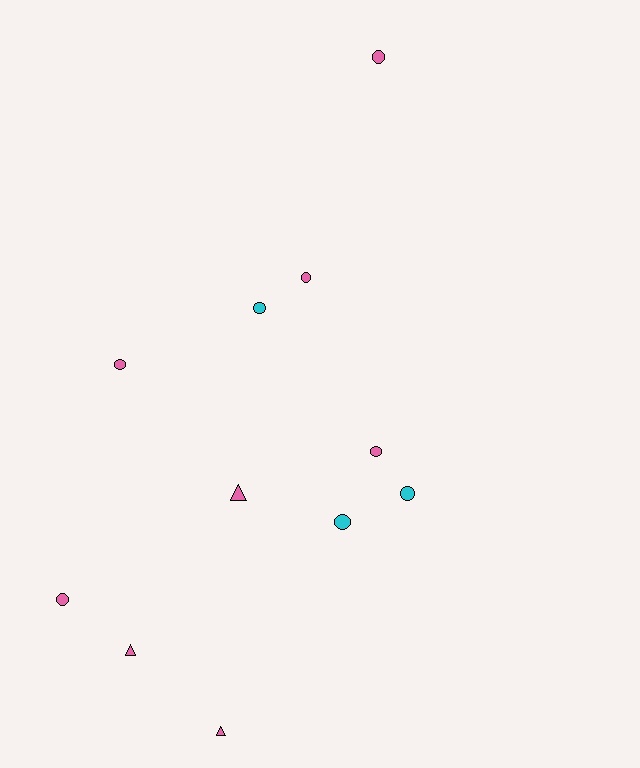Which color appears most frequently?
Pink, with 8 objects.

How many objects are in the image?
There are 11 objects.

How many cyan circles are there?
There are 3 cyan circles.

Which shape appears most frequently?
Circle, with 8 objects.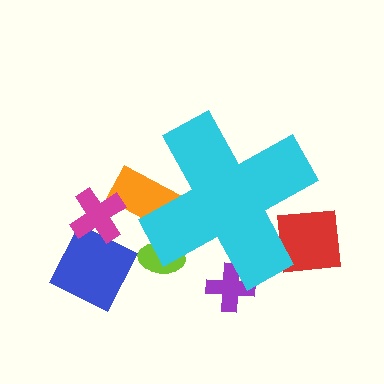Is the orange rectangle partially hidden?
Yes, the orange rectangle is partially hidden behind the cyan cross.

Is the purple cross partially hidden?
Yes, the purple cross is partially hidden behind the cyan cross.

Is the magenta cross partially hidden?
No, the magenta cross is fully visible.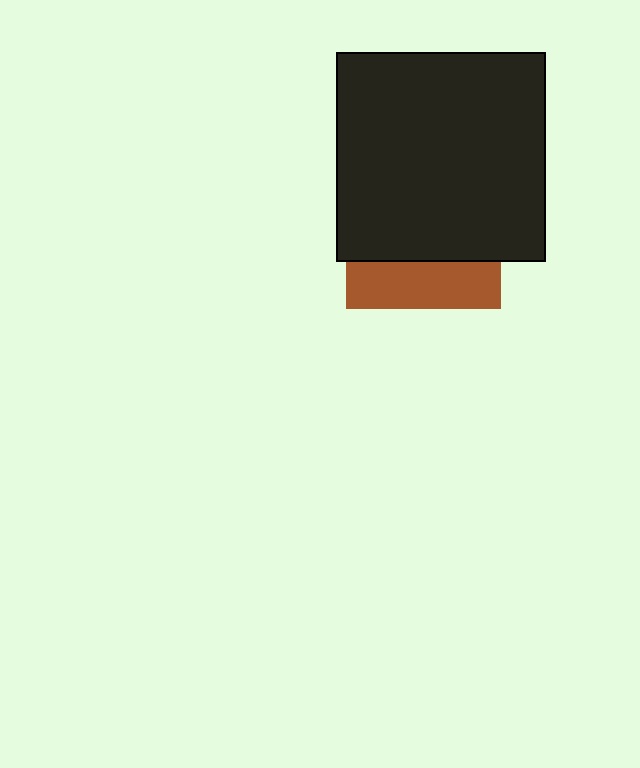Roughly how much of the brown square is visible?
A small part of it is visible (roughly 31%).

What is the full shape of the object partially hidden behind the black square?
The partially hidden object is a brown square.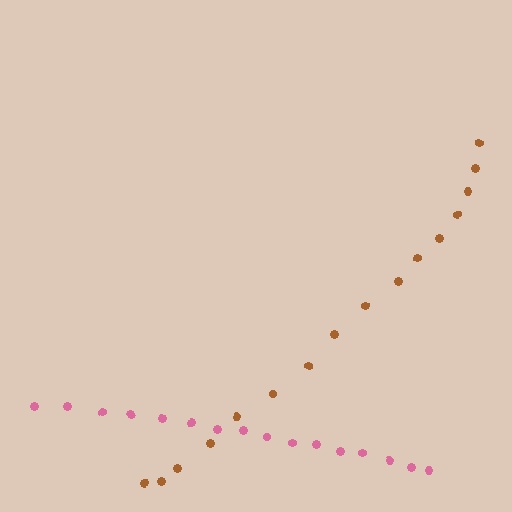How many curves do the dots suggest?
There are 2 distinct paths.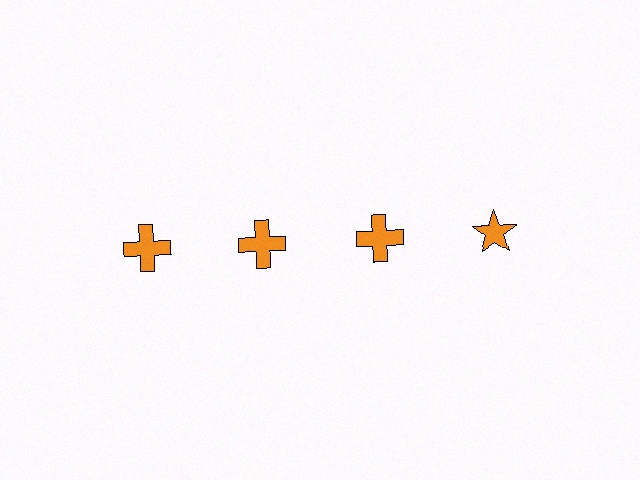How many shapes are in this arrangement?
There are 4 shapes arranged in a grid pattern.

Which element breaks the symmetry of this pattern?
The orange star in the top row, second from right column breaks the symmetry. All other shapes are orange crosses.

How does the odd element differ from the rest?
It has a different shape: star instead of cross.